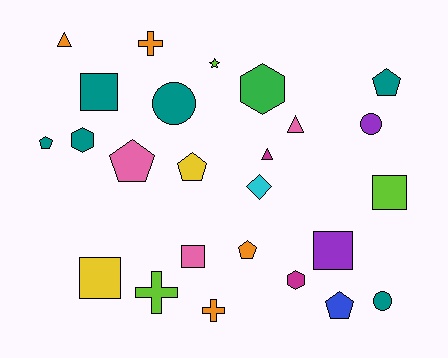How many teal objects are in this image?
There are 6 teal objects.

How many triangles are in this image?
There are 3 triangles.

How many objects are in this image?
There are 25 objects.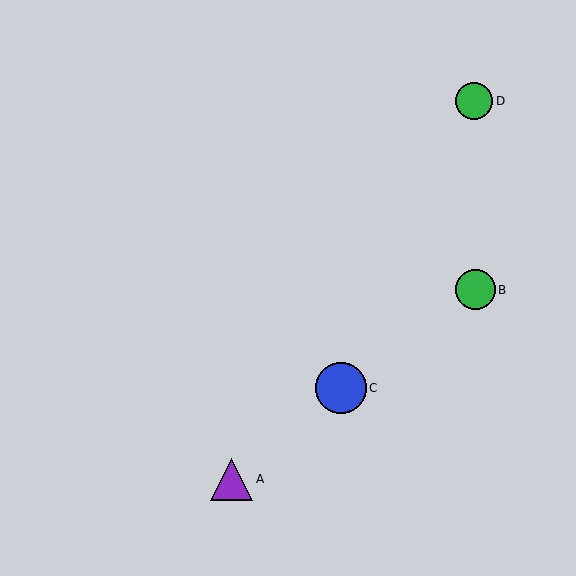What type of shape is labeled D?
Shape D is a green circle.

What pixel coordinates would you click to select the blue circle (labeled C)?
Click at (341, 388) to select the blue circle C.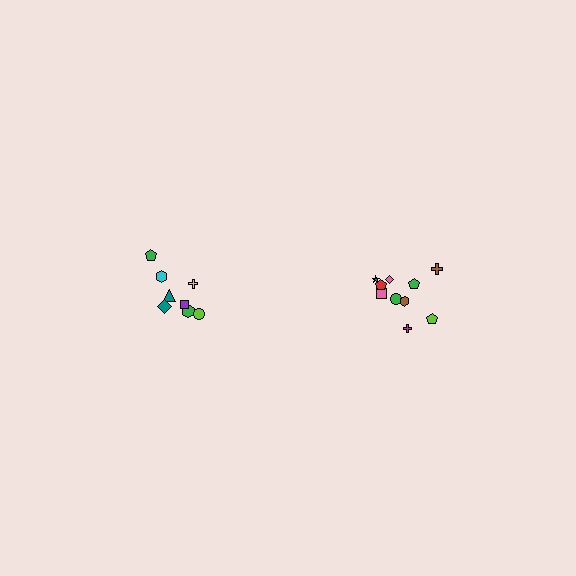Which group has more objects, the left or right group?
The right group.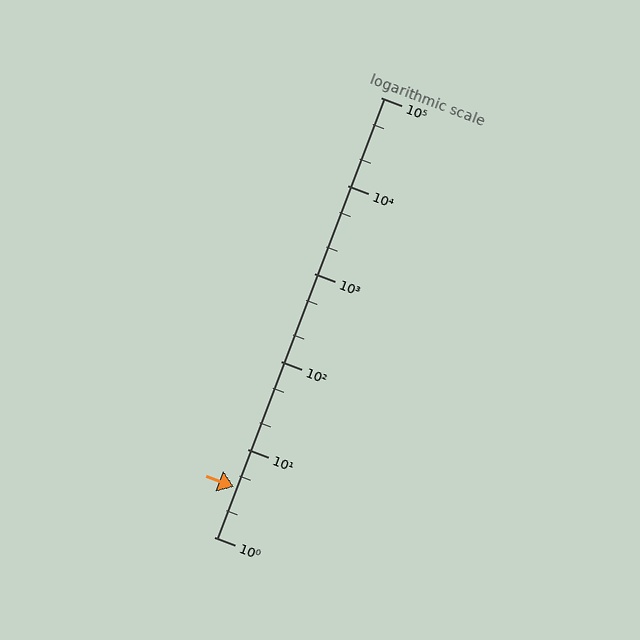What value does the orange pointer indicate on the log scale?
The pointer indicates approximately 3.7.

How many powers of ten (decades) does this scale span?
The scale spans 5 decades, from 1 to 100000.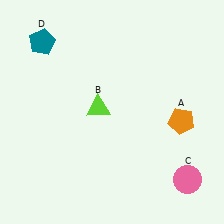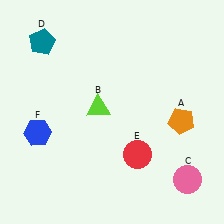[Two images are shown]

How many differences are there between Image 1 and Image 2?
There are 2 differences between the two images.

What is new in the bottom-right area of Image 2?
A red circle (E) was added in the bottom-right area of Image 2.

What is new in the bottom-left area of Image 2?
A blue hexagon (F) was added in the bottom-left area of Image 2.